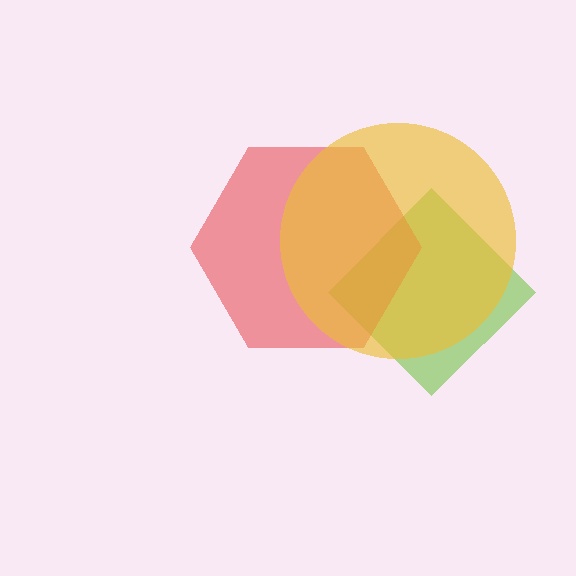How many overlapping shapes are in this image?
There are 3 overlapping shapes in the image.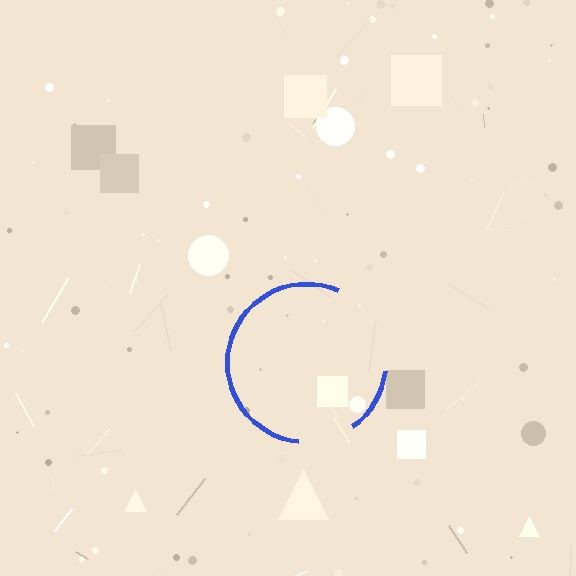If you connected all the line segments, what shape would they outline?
They would outline a circle.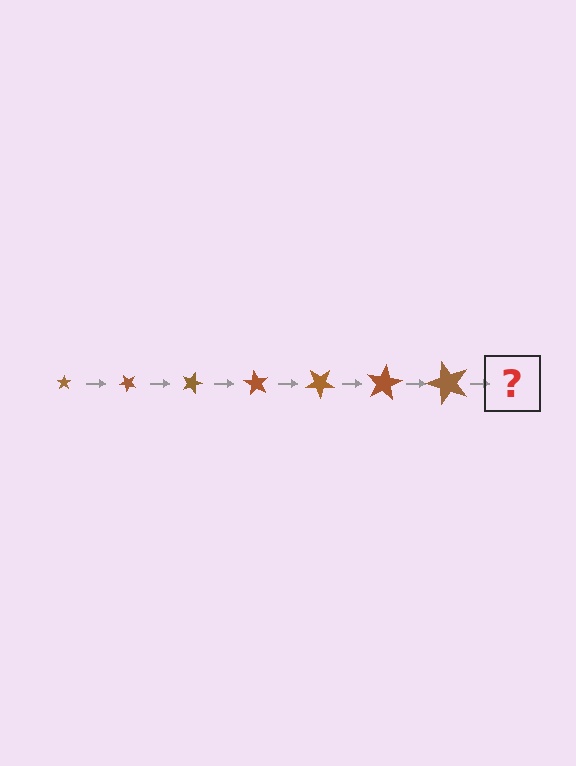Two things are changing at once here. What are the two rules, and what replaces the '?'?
The two rules are that the star grows larger each step and it rotates 45 degrees each step. The '?' should be a star, larger than the previous one and rotated 315 degrees from the start.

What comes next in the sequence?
The next element should be a star, larger than the previous one and rotated 315 degrees from the start.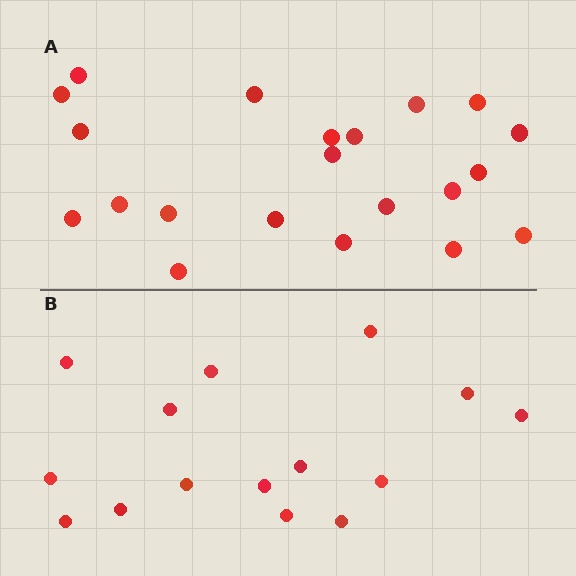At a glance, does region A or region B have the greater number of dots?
Region A (the top region) has more dots.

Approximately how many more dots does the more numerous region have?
Region A has about 6 more dots than region B.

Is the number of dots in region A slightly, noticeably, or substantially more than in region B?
Region A has noticeably more, but not dramatically so. The ratio is roughly 1.4 to 1.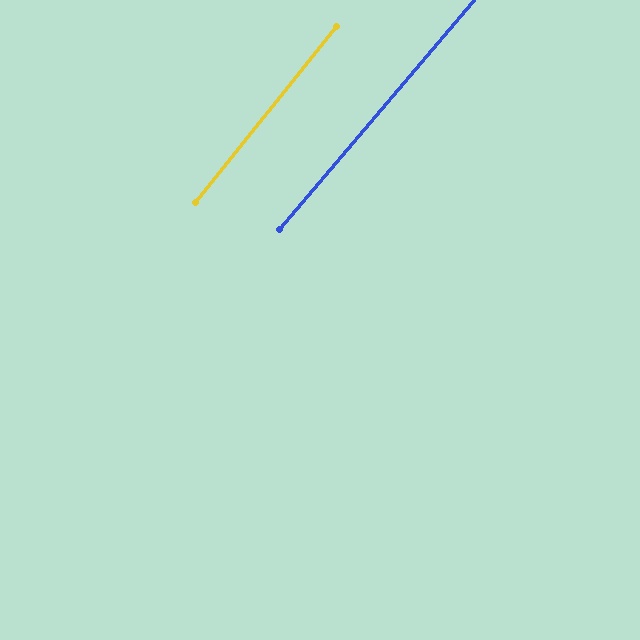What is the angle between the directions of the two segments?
Approximately 2 degrees.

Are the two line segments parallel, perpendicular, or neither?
Parallel — their directions differ by only 1.5°.